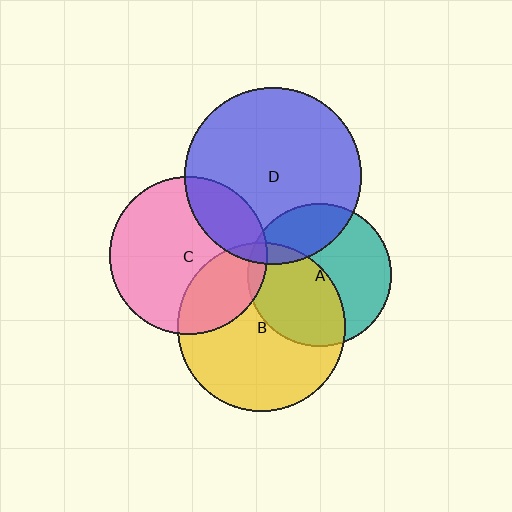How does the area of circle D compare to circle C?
Approximately 1.3 times.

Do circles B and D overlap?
Yes.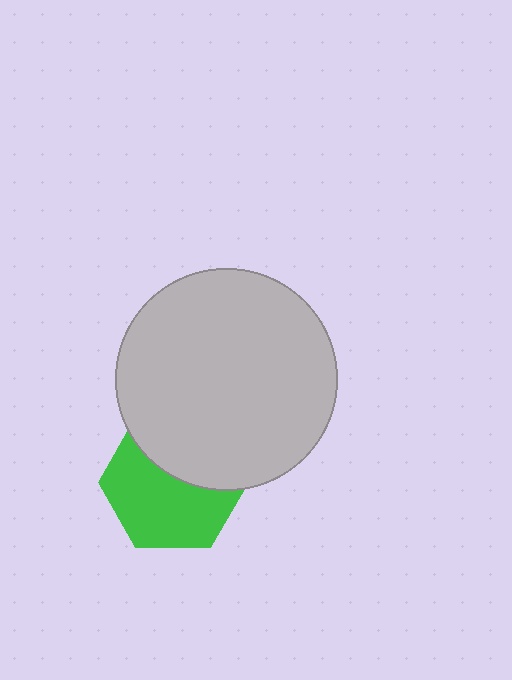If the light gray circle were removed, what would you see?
You would see the complete green hexagon.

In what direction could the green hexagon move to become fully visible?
The green hexagon could move down. That would shift it out from behind the light gray circle entirely.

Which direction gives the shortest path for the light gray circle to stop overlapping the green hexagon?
Moving up gives the shortest separation.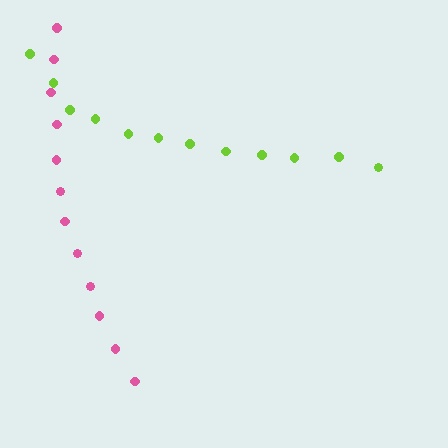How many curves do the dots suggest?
There are 2 distinct paths.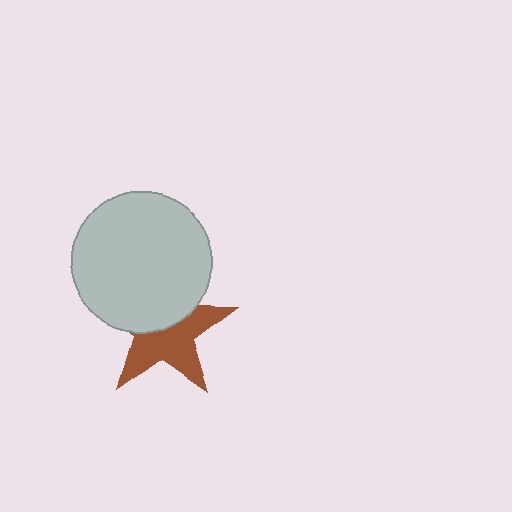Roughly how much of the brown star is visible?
About half of it is visible (roughly 56%).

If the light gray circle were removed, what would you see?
You would see the complete brown star.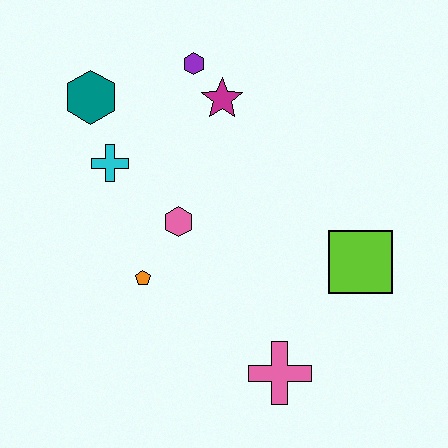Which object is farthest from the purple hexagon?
The pink cross is farthest from the purple hexagon.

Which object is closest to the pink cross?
The lime square is closest to the pink cross.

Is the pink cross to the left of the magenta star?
No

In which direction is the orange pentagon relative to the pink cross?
The orange pentagon is to the left of the pink cross.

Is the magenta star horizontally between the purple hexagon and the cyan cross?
No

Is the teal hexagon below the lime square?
No